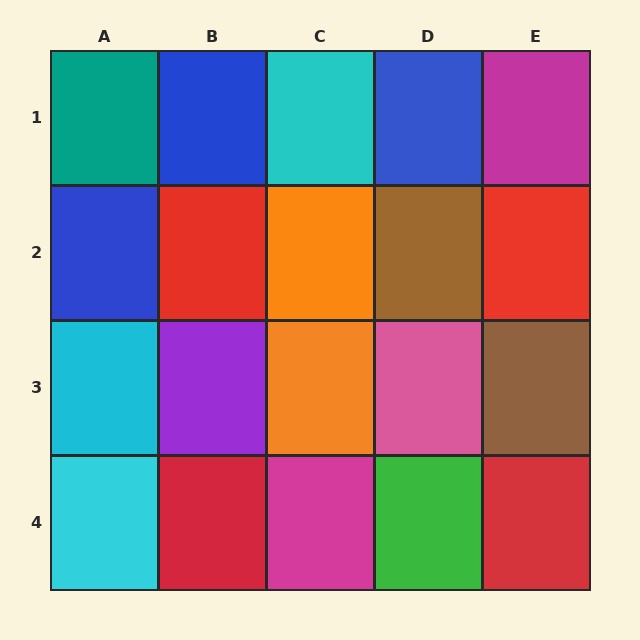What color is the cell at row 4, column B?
Red.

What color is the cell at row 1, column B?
Blue.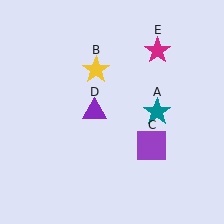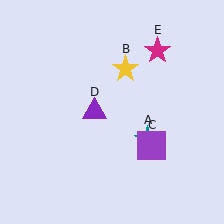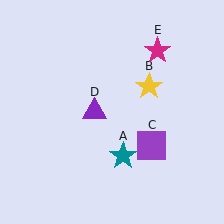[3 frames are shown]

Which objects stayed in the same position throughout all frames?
Purple square (object C) and purple triangle (object D) and magenta star (object E) remained stationary.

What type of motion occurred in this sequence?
The teal star (object A), yellow star (object B) rotated clockwise around the center of the scene.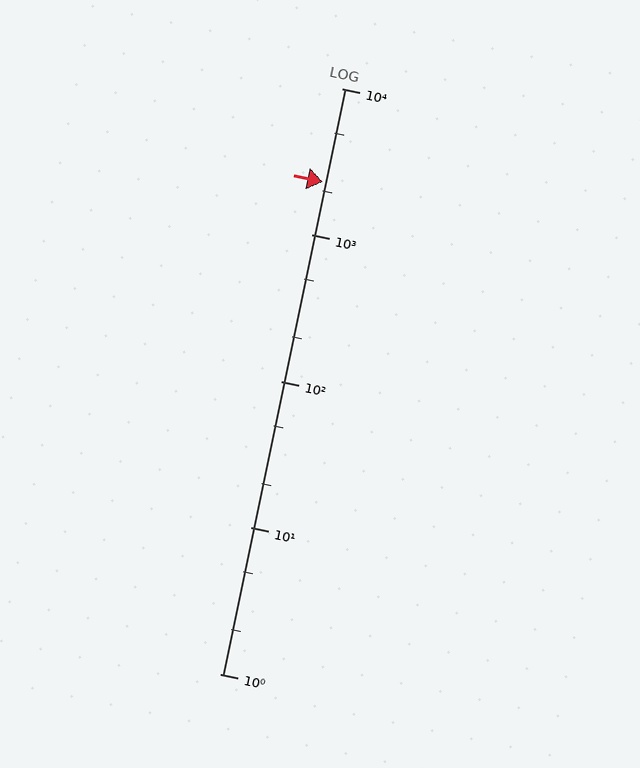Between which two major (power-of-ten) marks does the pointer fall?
The pointer is between 1000 and 10000.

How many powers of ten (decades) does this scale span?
The scale spans 4 decades, from 1 to 10000.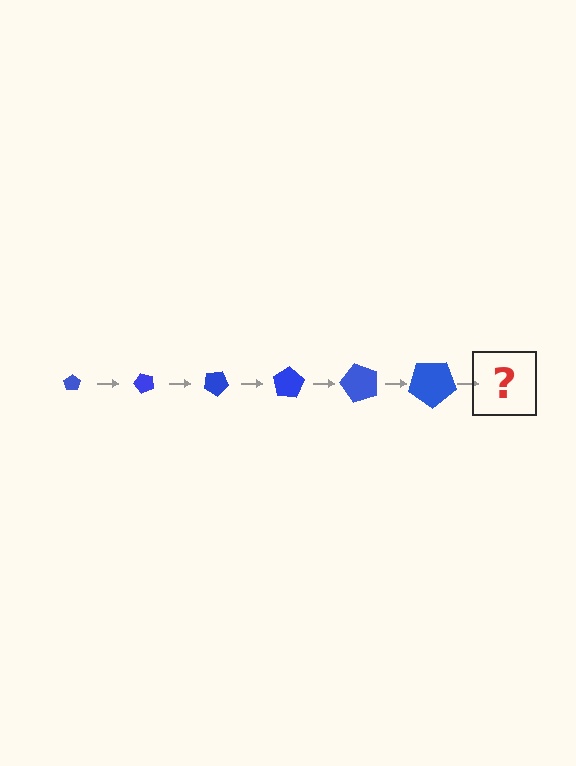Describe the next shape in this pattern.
It should be a pentagon, larger than the previous one and rotated 300 degrees from the start.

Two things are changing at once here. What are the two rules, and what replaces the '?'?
The two rules are that the pentagon grows larger each step and it rotates 50 degrees each step. The '?' should be a pentagon, larger than the previous one and rotated 300 degrees from the start.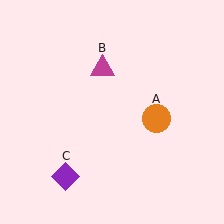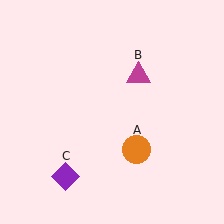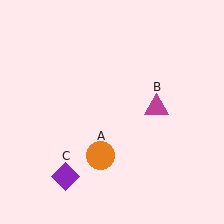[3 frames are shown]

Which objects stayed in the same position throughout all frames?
Purple diamond (object C) remained stationary.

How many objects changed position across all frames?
2 objects changed position: orange circle (object A), magenta triangle (object B).